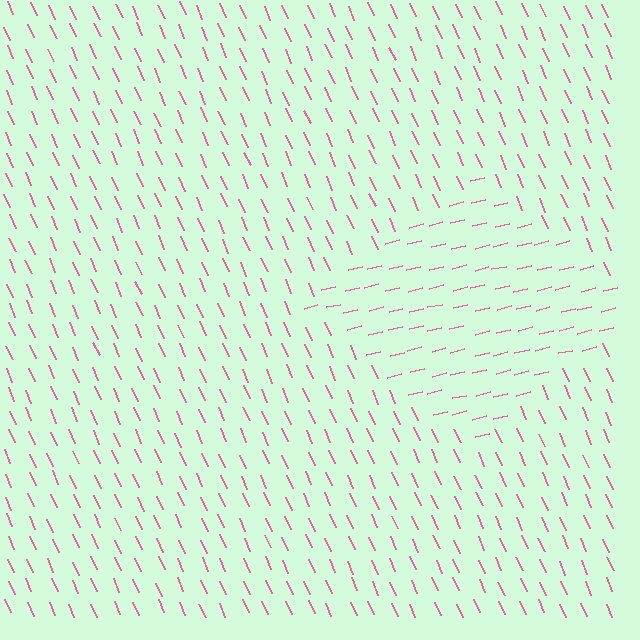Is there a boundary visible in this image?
Yes, there is a texture boundary formed by a change in line orientation.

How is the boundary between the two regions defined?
The boundary is defined purely by a change in line orientation (approximately 80 degrees difference). All lines are the same color and thickness.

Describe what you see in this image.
The image is filled with small pink line segments. A diamond region in the image has lines oriented differently from the surrounding lines, creating a visible texture boundary.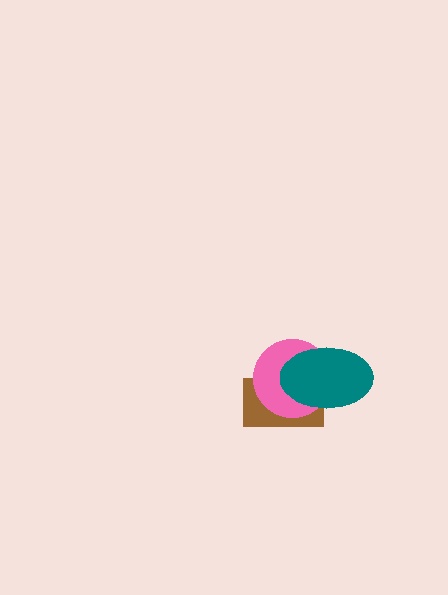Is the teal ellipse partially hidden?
No, no other shape covers it.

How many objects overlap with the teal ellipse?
2 objects overlap with the teal ellipse.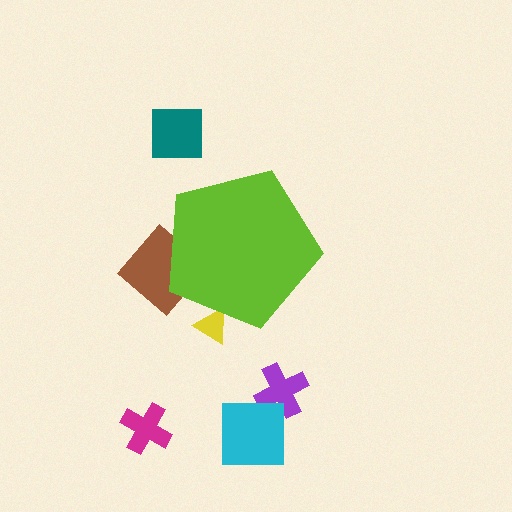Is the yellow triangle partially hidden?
Yes, the yellow triangle is partially hidden behind the lime pentagon.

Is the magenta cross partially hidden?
No, the magenta cross is fully visible.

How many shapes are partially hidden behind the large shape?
2 shapes are partially hidden.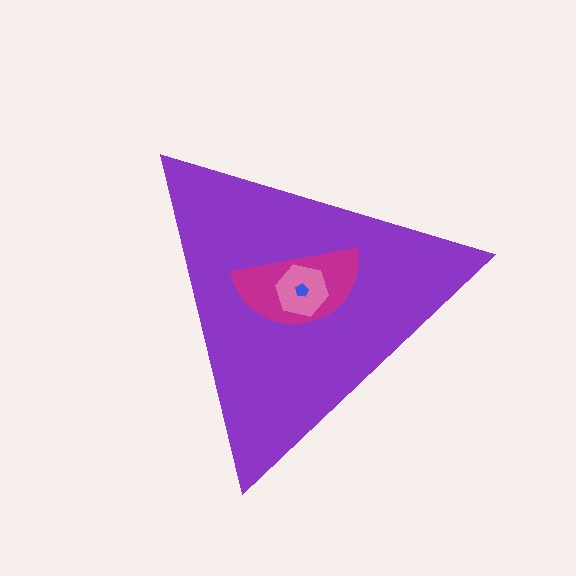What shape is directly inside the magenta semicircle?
The pink hexagon.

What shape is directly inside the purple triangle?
The magenta semicircle.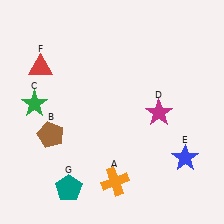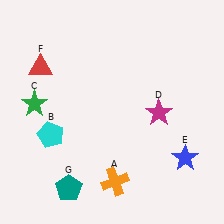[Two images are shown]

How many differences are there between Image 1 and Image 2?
There is 1 difference between the two images.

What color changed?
The pentagon (B) changed from brown in Image 1 to cyan in Image 2.